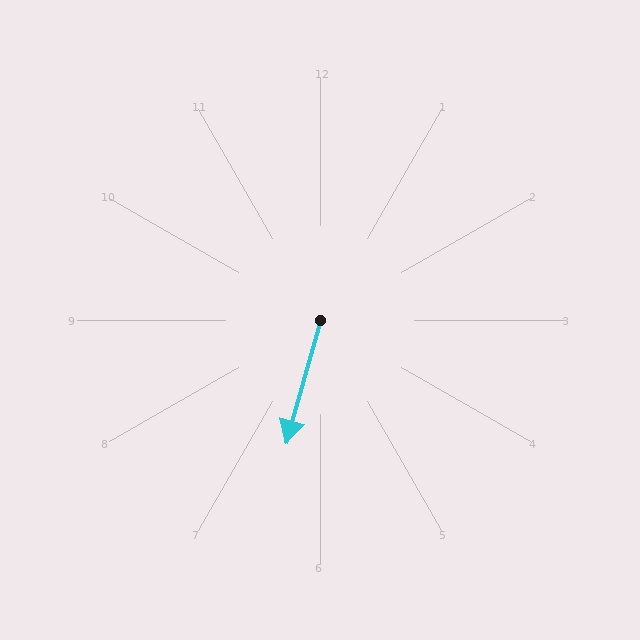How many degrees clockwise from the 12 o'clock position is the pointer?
Approximately 195 degrees.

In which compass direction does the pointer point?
South.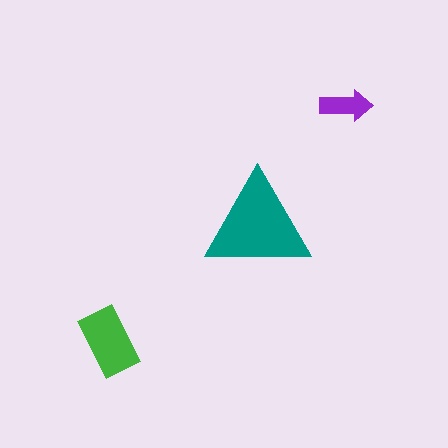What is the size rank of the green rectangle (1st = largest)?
2nd.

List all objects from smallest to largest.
The purple arrow, the green rectangle, the teal triangle.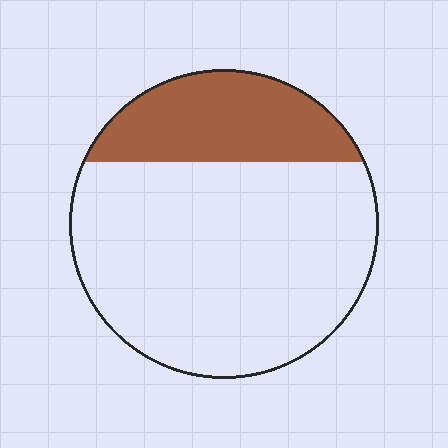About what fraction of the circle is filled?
About one quarter (1/4).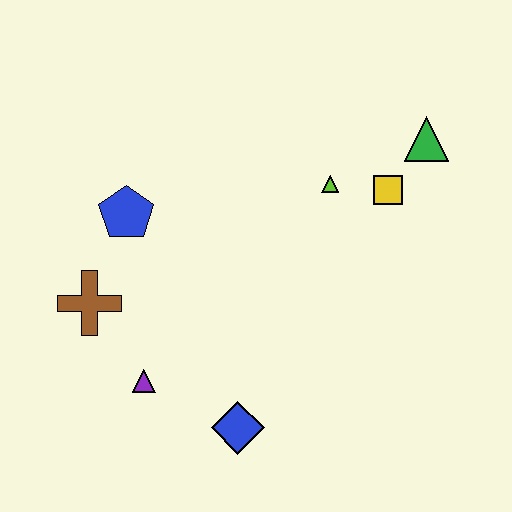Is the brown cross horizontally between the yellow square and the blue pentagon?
No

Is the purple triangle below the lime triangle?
Yes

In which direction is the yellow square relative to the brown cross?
The yellow square is to the right of the brown cross.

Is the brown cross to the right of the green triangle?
No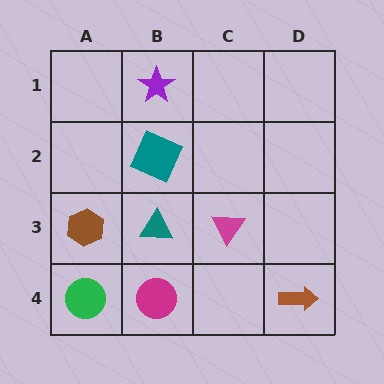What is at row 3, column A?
A brown hexagon.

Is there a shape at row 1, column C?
No, that cell is empty.